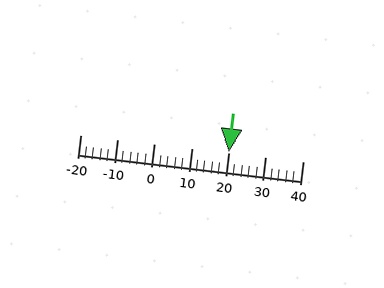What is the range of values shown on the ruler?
The ruler shows values from -20 to 40.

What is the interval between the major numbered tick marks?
The major tick marks are spaced 10 units apart.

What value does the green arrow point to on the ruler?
The green arrow points to approximately 20.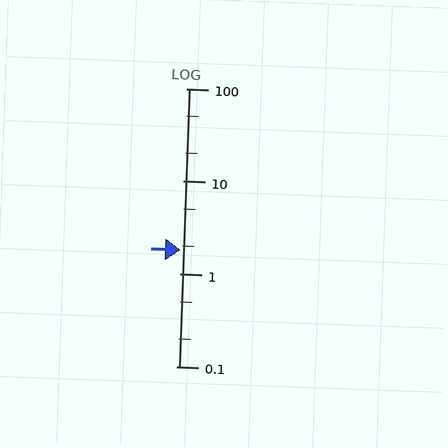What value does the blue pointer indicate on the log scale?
The pointer indicates approximately 1.8.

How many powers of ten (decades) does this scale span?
The scale spans 3 decades, from 0.1 to 100.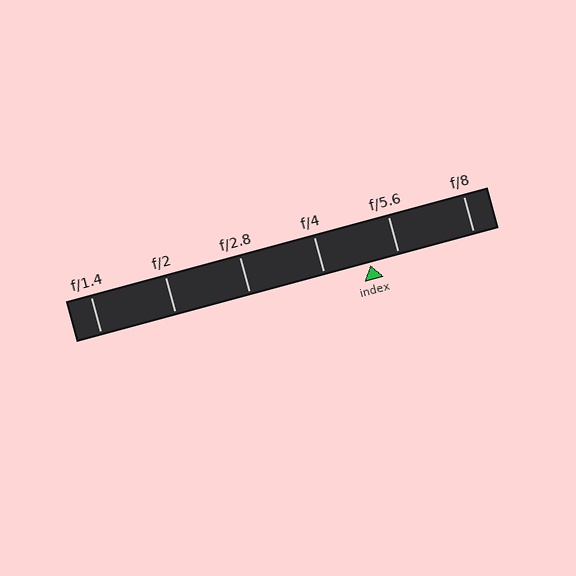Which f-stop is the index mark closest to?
The index mark is closest to f/5.6.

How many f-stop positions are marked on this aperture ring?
There are 6 f-stop positions marked.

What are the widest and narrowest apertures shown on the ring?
The widest aperture shown is f/1.4 and the narrowest is f/8.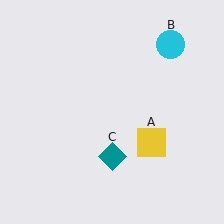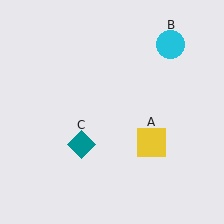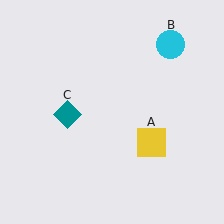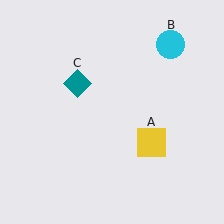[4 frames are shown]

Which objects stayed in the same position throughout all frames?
Yellow square (object A) and cyan circle (object B) remained stationary.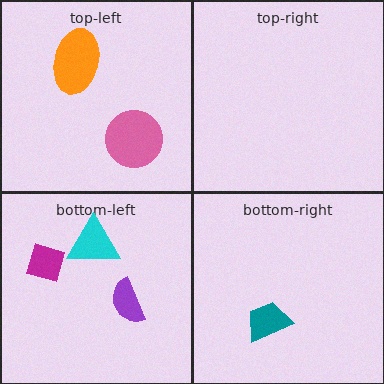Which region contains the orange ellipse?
The top-left region.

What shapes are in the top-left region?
The pink circle, the orange ellipse.